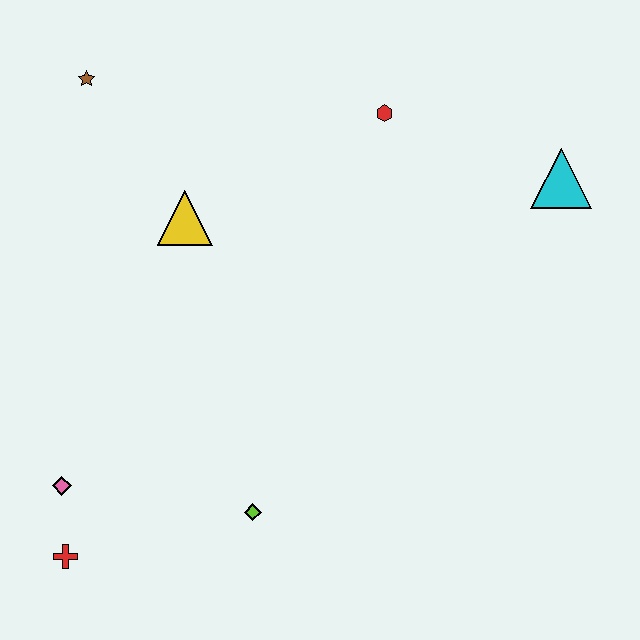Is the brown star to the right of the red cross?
Yes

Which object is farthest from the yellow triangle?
The cyan triangle is farthest from the yellow triangle.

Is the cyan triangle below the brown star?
Yes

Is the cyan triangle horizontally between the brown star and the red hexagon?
No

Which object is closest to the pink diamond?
The red cross is closest to the pink diamond.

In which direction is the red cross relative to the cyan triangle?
The red cross is to the left of the cyan triangle.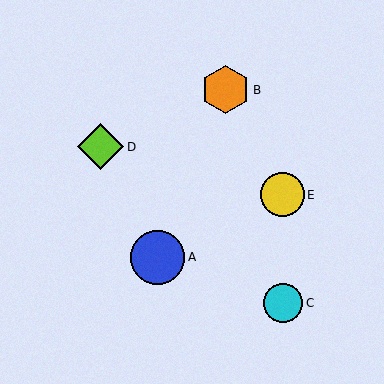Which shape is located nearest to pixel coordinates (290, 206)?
The yellow circle (labeled E) at (282, 195) is nearest to that location.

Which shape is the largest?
The blue circle (labeled A) is the largest.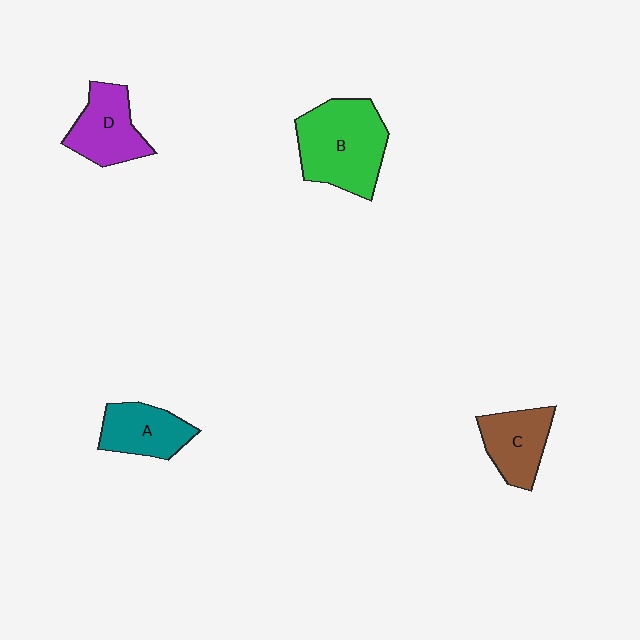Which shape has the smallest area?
Shape A (teal).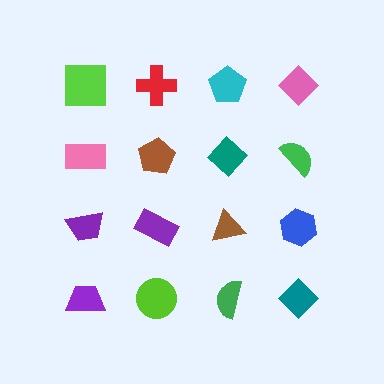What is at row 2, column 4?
A green semicircle.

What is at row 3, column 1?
A purple trapezoid.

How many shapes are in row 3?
4 shapes.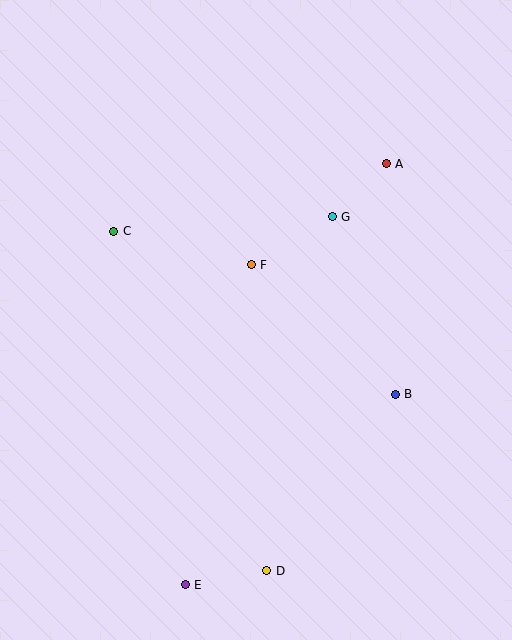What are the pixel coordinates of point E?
Point E is at (185, 585).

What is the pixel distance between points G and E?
The distance between G and E is 397 pixels.